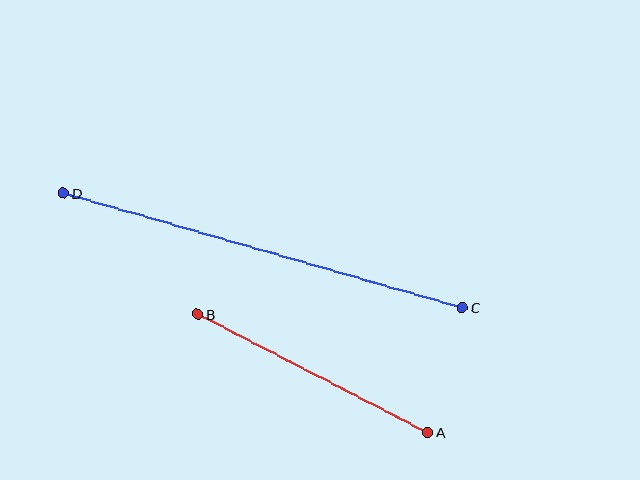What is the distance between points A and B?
The distance is approximately 258 pixels.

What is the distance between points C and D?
The distance is approximately 415 pixels.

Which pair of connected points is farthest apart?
Points C and D are farthest apart.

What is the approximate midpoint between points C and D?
The midpoint is at approximately (263, 250) pixels.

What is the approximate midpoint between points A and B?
The midpoint is at approximately (313, 373) pixels.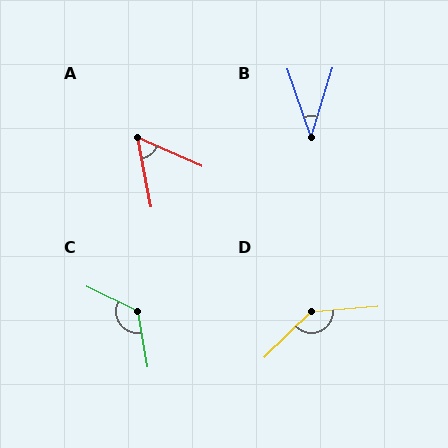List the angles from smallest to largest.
B (36°), A (55°), C (125°), D (140°).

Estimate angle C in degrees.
Approximately 125 degrees.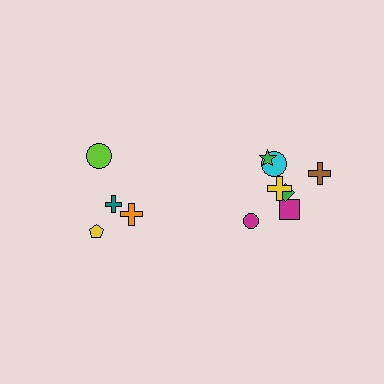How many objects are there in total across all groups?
There are 11 objects.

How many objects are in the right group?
There are 7 objects.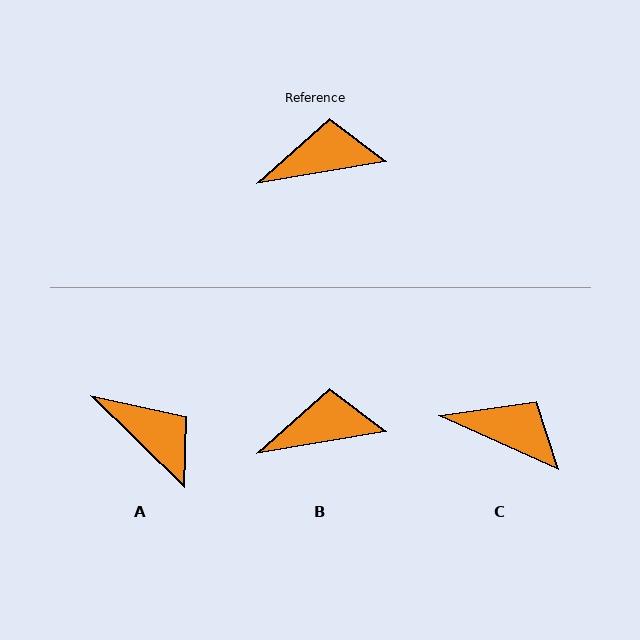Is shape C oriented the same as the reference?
No, it is off by about 34 degrees.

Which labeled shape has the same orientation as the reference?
B.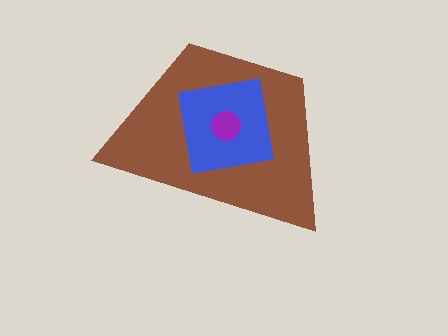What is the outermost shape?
The brown trapezoid.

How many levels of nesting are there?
3.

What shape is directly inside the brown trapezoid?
The blue square.